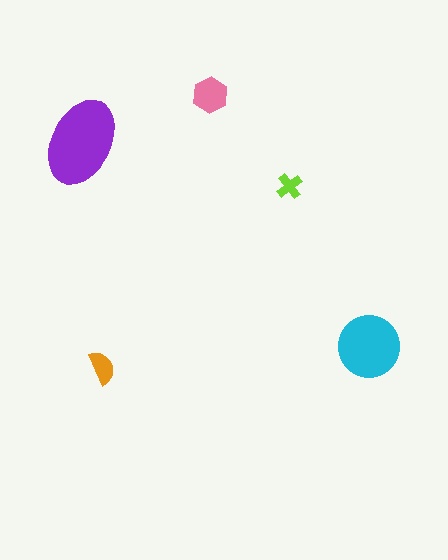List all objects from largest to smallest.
The purple ellipse, the cyan circle, the pink hexagon, the orange semicircle, the lime cross.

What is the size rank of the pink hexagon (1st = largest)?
3rd.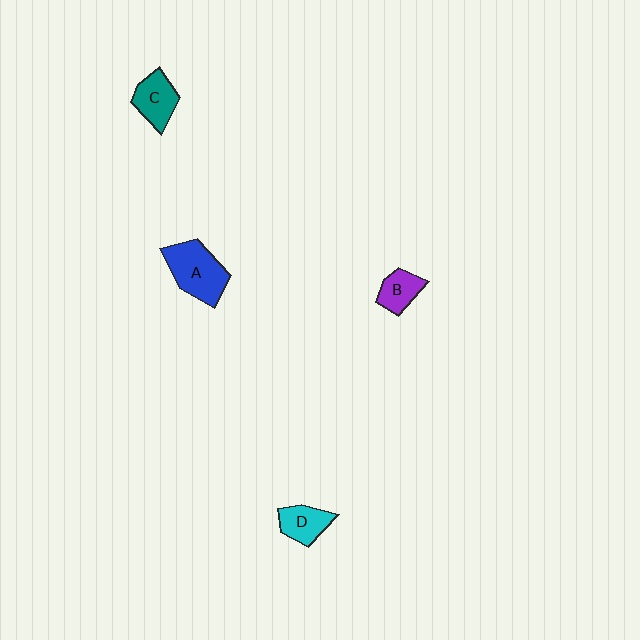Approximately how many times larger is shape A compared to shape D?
Approximately 1.7 times.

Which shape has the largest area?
Shape A (blue).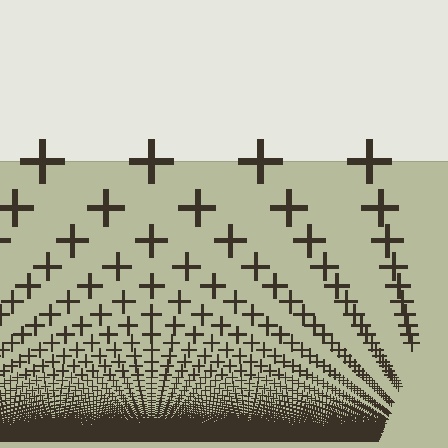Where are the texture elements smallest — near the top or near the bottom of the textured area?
Near the bottom.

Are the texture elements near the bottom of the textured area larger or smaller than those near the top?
Smaller. The gradient is inverted — elements near the bottom are smaller and denser.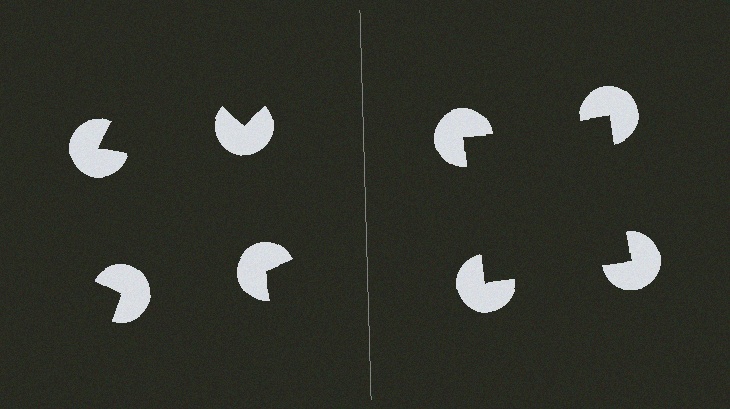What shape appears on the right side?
An illusory square.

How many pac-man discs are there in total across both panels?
8 — 4 on each side.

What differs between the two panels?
The pac-man discs are positioned identically on both sides; only the wedge orientations differ. On the right they align to a square; on the left they are misaligned.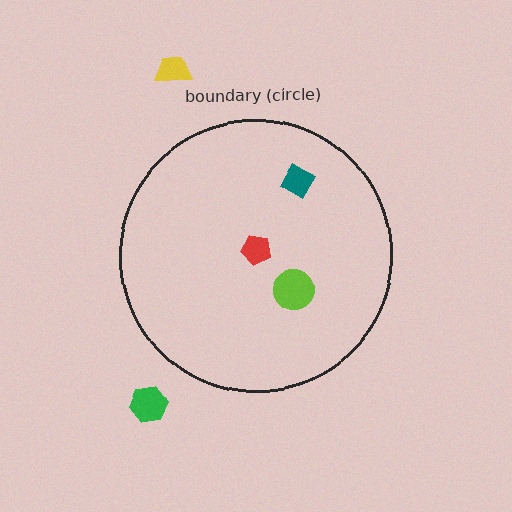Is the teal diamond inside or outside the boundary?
Inside.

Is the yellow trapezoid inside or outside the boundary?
Outside.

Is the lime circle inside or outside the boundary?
Inside.